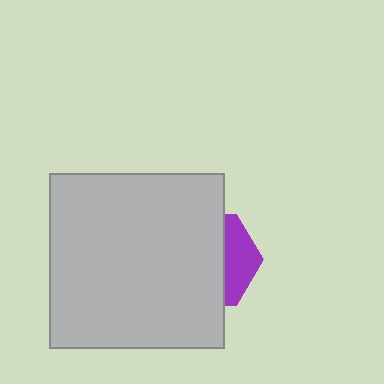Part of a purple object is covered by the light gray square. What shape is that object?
It is a hexagon.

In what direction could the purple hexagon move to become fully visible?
The purple hexagon could move right. That would shift it out from behind the light gray square entirely.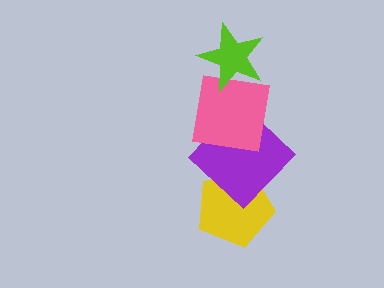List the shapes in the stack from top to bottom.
From top to bottom: the lime star, the pink square, the purple diamond, the yellow pentagon.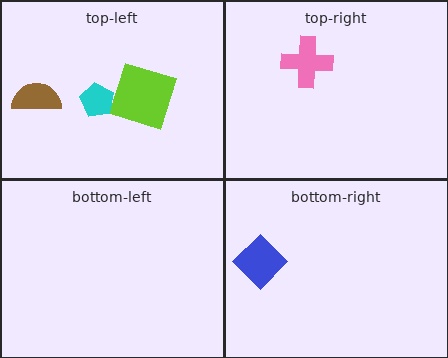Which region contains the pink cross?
The top-right region.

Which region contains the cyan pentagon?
The top-left region.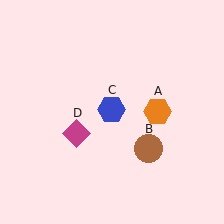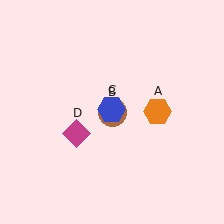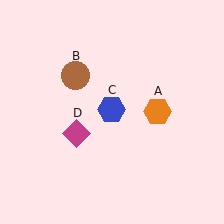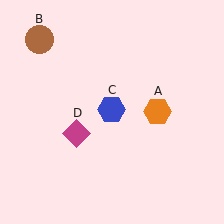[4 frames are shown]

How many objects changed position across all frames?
1 object changed position: brown circle (object B).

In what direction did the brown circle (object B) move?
The brown circle (object B) moved up and to the left.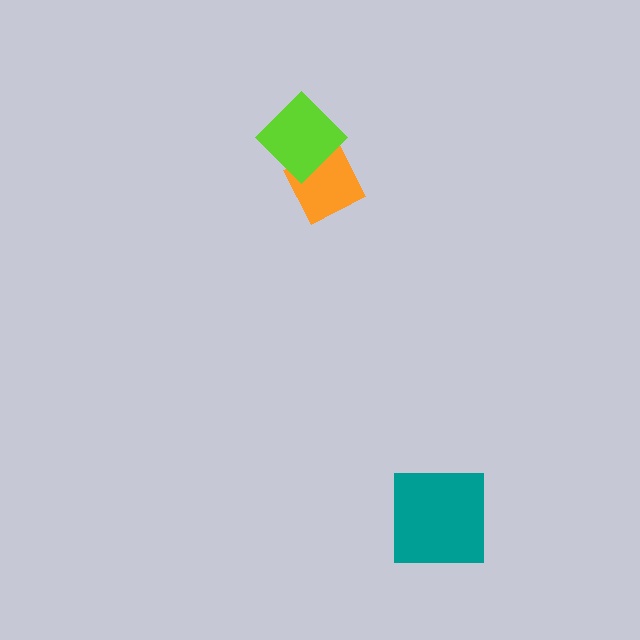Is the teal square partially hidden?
No, no other shape covers it.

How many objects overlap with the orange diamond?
1 object overlaps with the orange diamond.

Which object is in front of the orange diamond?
The lime diamond is in front of the orange diamond.